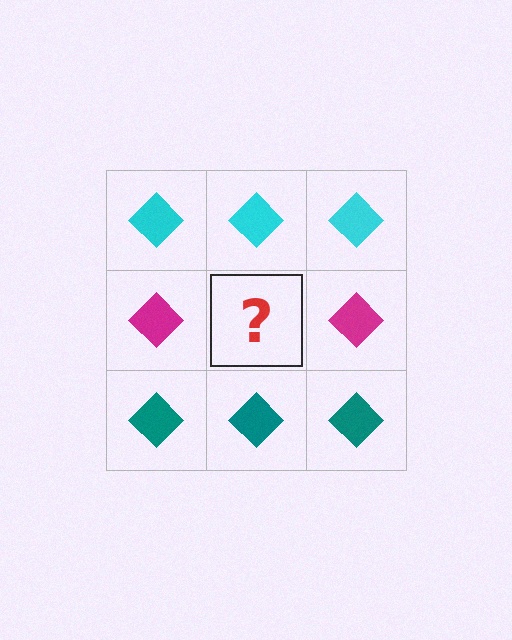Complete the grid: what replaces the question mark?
The question mark should be replaced with a magenta diamond.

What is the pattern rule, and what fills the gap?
The rule is that each row has a consistent color. The gap should be filled with a magenta diamond.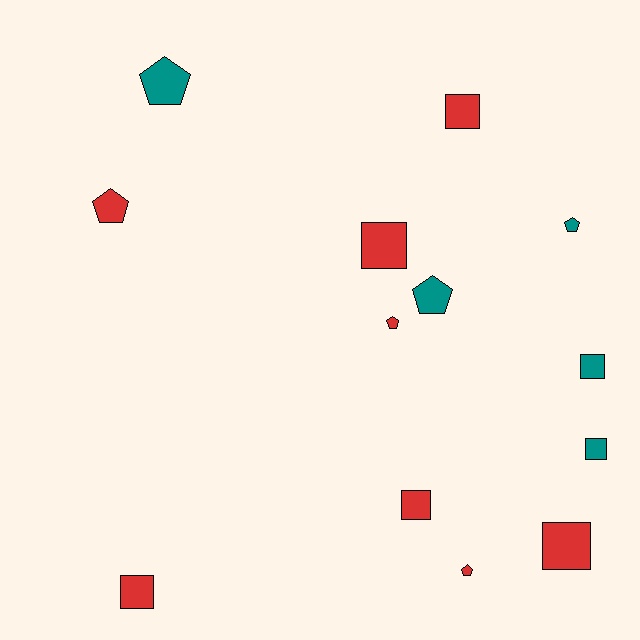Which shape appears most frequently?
Square, with 7 objects.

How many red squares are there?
There are 5 red squares.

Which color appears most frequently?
Red, with 8 objects.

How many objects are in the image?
There are 13 objects.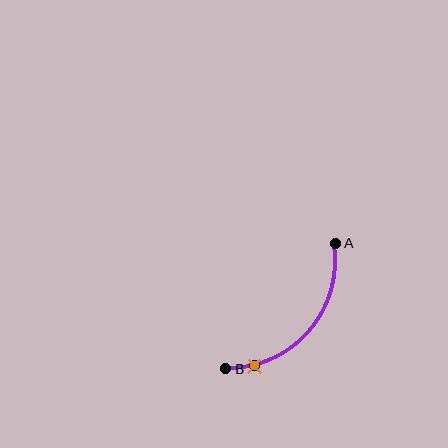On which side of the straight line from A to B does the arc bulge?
The arc bulges below and to the right of the straight line connecting A and B.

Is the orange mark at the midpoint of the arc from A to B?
No. The orange mark lies on the arc but is closer to endpoint B. The arc midpoint would be at the point on the curve equidistant along the arc from both A and B.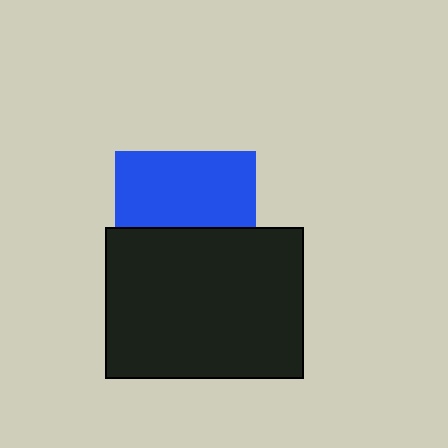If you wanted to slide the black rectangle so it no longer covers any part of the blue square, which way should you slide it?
Slide it down — that is the most direct way to separate the two shapes.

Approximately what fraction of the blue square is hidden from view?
Roughly 46% of the blue square is hidden behind the black rectangle.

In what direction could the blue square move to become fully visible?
The blue square could move up. That would shift it out from behind the black rectangle entirely.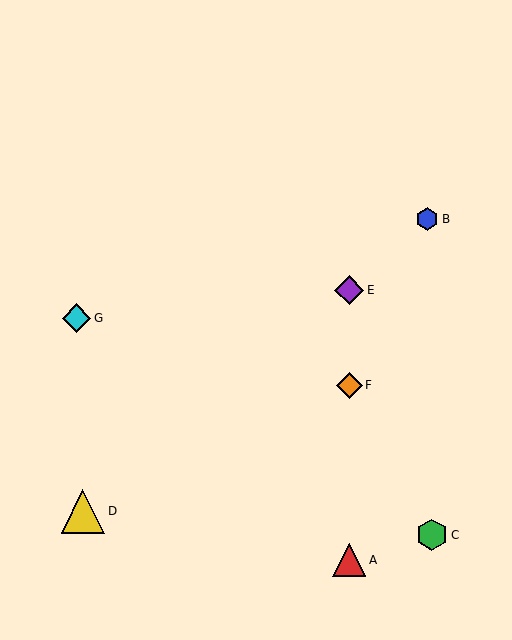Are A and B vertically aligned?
No, A is at x≈349 and B is at x≈427.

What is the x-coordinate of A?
Object A is at x≈349.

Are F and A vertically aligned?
Yes, both are at x≈349.